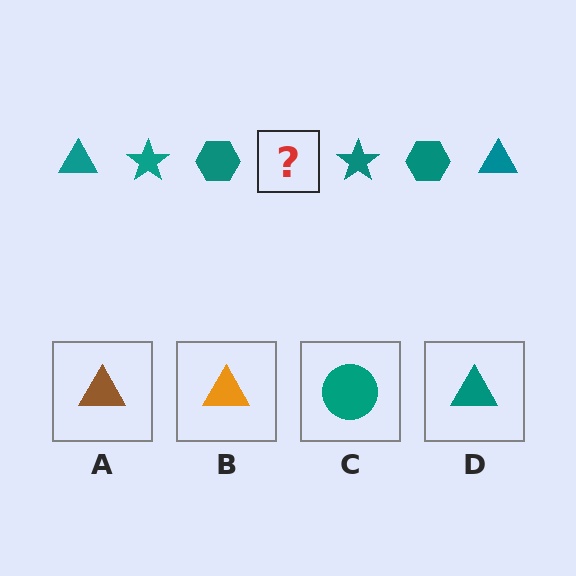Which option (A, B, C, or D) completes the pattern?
D.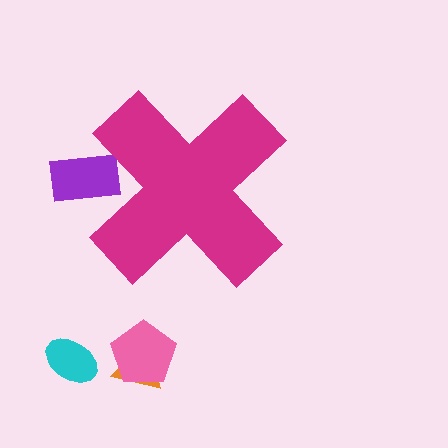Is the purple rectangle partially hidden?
Yes, the purple rectangle is partially hidden behind the magenta cross.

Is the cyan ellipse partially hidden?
No, the cyan ellipse is fully visible.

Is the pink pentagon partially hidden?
No, the pink pentagon is fully visible.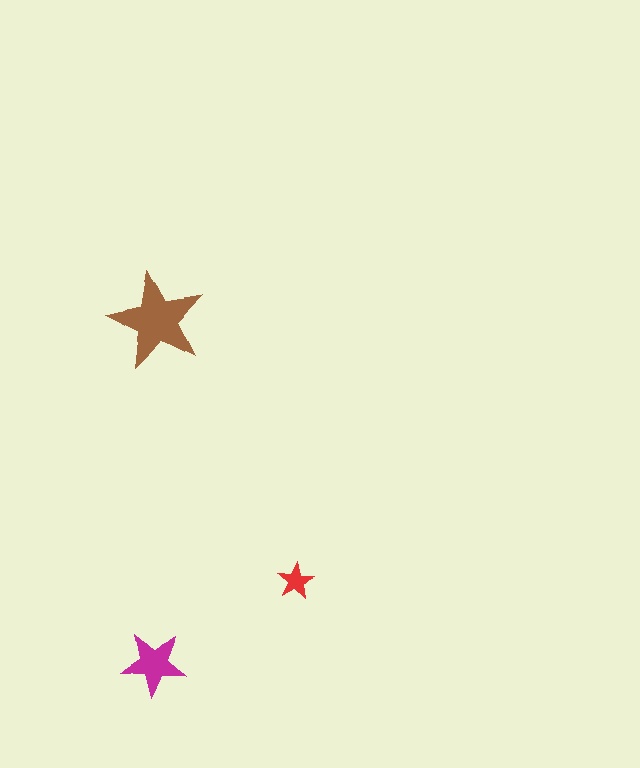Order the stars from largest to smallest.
the brown one, the magenta one, the red one.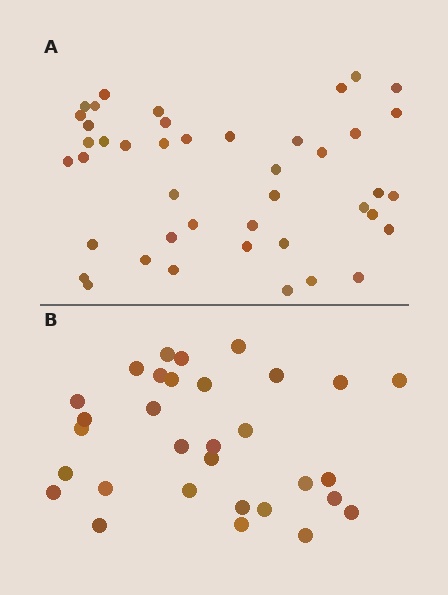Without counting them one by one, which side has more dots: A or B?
Region A (the top region) has more dots.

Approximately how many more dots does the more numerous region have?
Region A has roughly 12 or so more dots than region B.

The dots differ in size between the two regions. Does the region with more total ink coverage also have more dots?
No. Region B has more total ink coverage because its dots are larger, but region A actually contains more individual dots. Total area can be misleading — the number of items is what matters here.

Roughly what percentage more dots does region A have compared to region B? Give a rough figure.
About 40% more.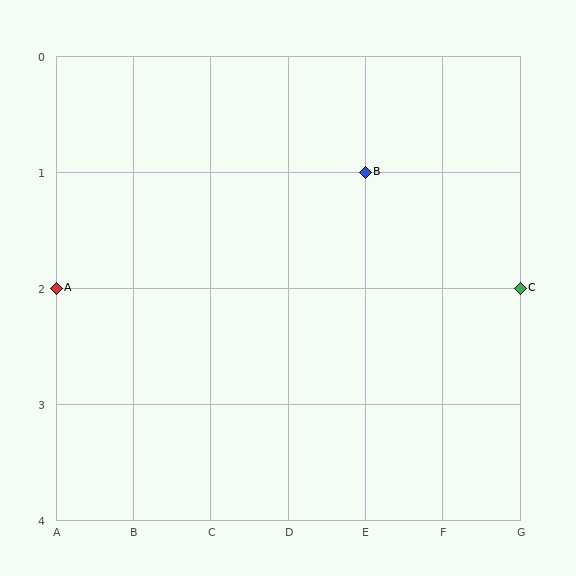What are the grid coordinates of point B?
Point B is at grid coordinates (E, 1).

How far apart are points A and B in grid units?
Points A and B are 4 columns and 1 row apart (about 4.1 grid units diagonally).